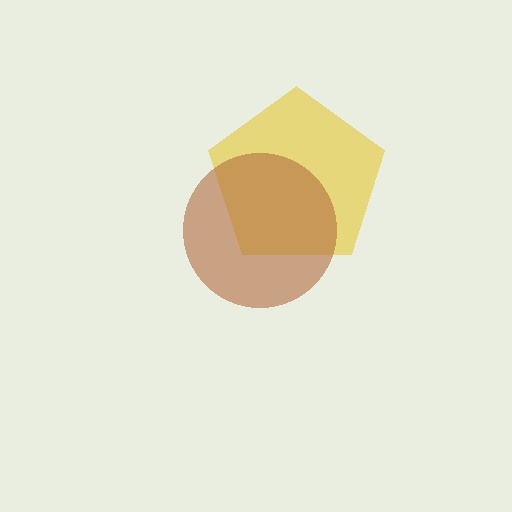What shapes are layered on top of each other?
The layered shapes are: a yellow pentagon, a brown circle.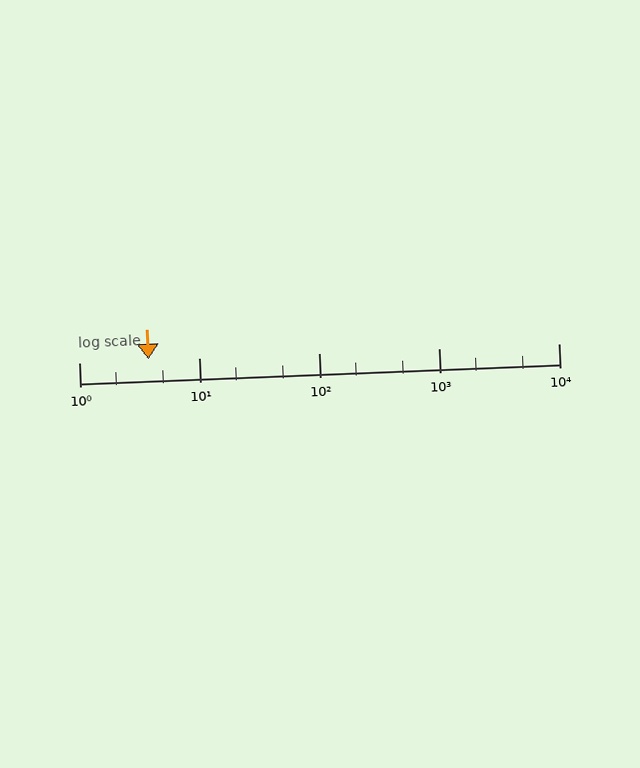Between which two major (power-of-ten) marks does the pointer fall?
The pointer is between 1 and 10.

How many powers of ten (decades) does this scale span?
The scale spans 4 decades, from 1 to 10000.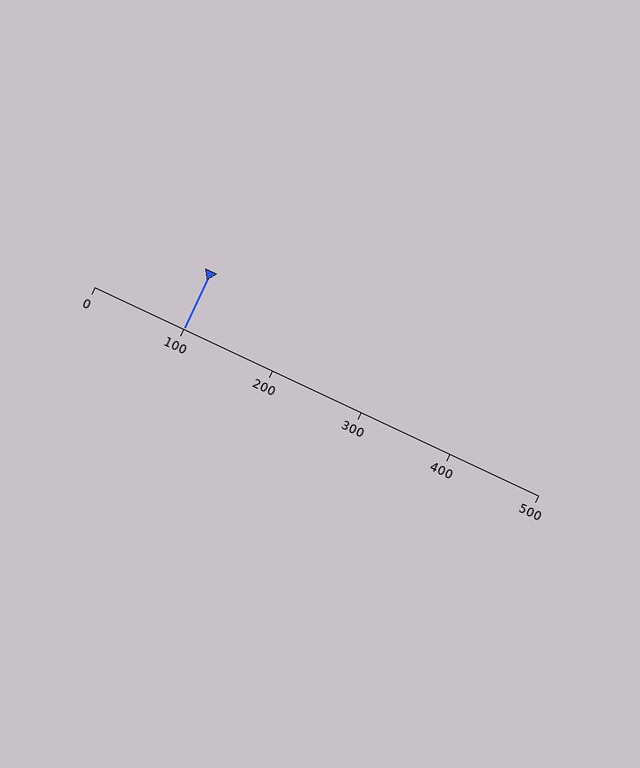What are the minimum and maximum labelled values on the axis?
The axis runs from 0 to 500.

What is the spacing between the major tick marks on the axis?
The major ticks are spaced 100 apart.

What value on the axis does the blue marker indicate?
The marker indicates approximately 100.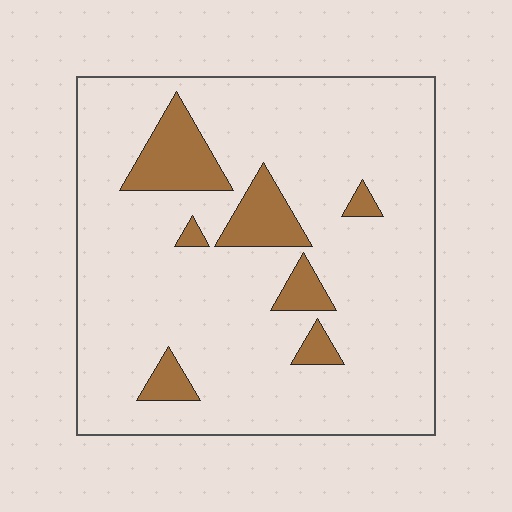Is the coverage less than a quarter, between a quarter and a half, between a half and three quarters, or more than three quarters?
Less than a quarter.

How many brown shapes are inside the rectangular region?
7.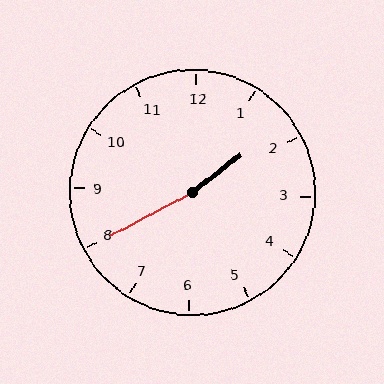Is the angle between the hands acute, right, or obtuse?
It is obtuse.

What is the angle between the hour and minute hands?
Approximately 170 degrees.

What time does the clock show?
1:40.